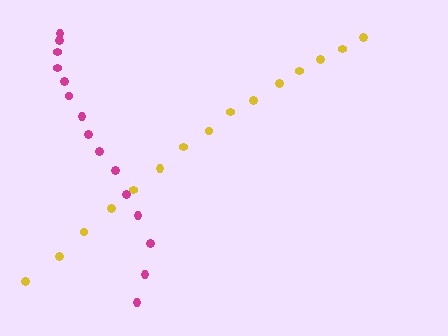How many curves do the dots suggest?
There are 2 distinct paths.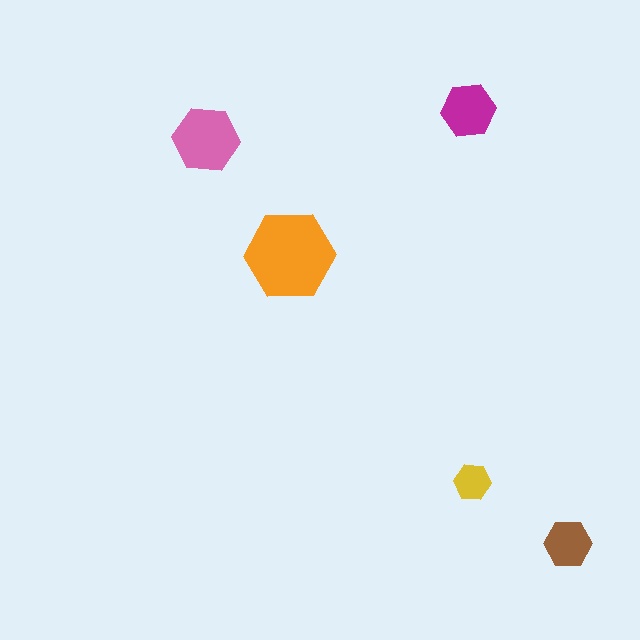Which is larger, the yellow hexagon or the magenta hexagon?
The magenta one.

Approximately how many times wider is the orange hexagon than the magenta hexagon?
About 1.5 times wider.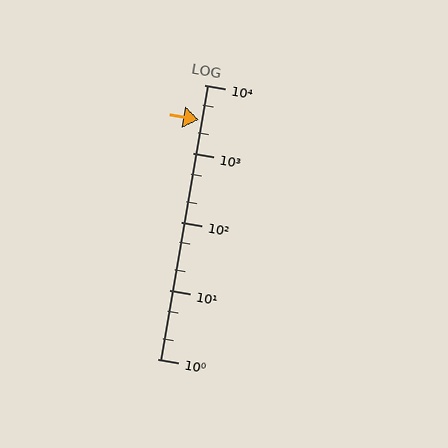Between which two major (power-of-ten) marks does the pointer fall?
The pointer is between 1000 and 10000.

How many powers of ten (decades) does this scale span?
The scale spans 4 decades, from 1 to 10000.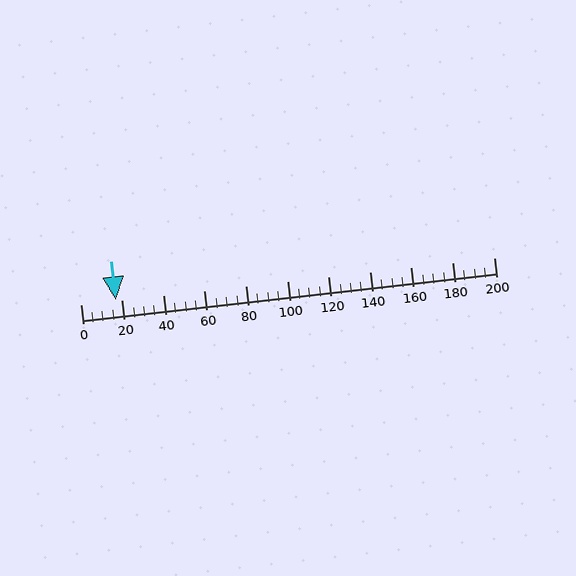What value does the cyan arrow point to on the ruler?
The cyan arrow points to approximately 17.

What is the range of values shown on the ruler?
The ruler shows values from 0 to 200.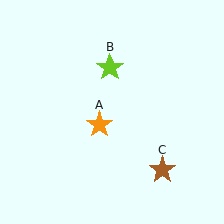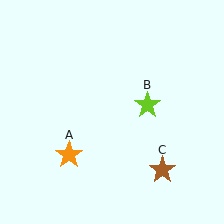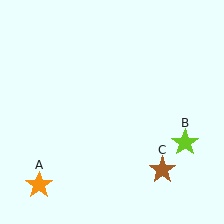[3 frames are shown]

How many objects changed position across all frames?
2 objects changed position: orange star (object A), lime star (object B).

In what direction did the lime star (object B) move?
The lime star (object B) moved down and to the right.